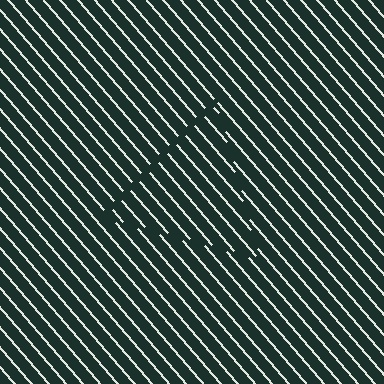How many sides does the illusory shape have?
3 sides — the line-ends trace a triangle.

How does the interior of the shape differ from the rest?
The interior of the shape contains the same grating, shifted by half a period — the contour is defined by the phase discontinuity where line-ends from the inner and outer gratings abut.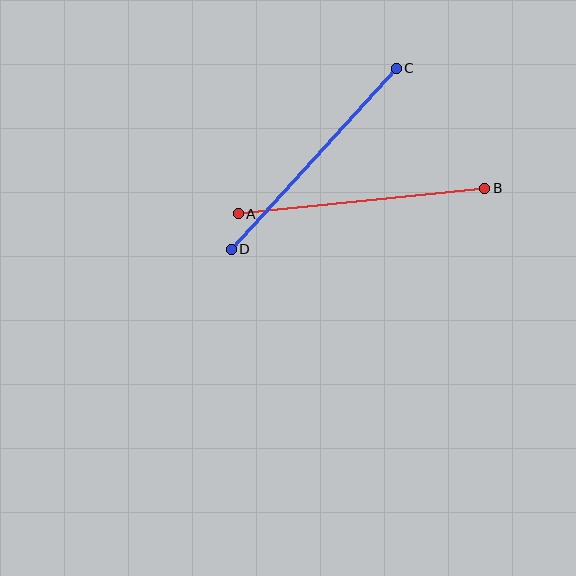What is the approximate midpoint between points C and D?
The midpoint is at approximately (314, 159) pixels.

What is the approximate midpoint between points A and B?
The midpoint is at approximately (361, 201) pixels.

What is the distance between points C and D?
The distance is approximately 245 pixels.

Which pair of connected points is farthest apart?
Points A and B are farthest apart.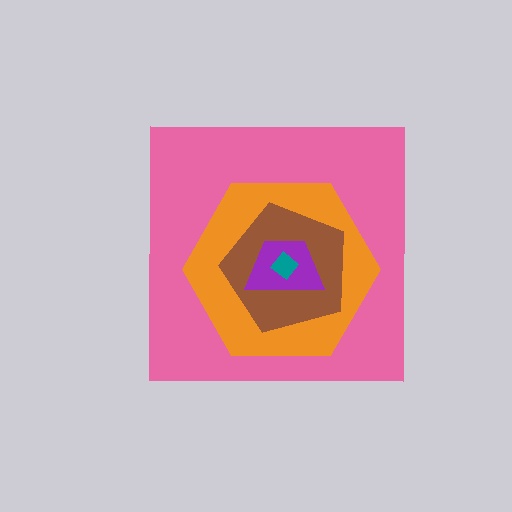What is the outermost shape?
The pink square.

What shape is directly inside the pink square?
The orange hexagon.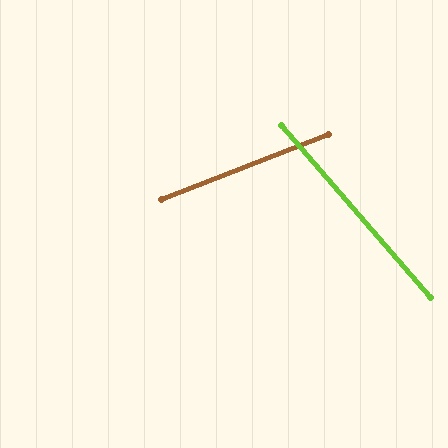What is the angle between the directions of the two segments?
Approximately 70 degrees.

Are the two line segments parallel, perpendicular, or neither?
Neither parallel nor perpendicular — they differ by about 70°.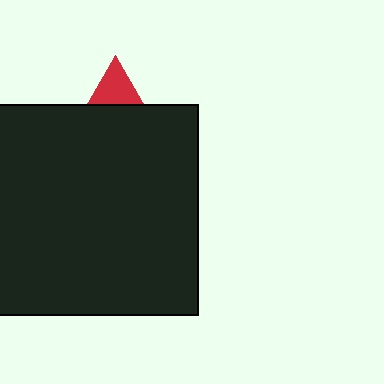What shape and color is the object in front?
The object in front is a black square.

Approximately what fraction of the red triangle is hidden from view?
Roughly 73% of the red triangle is hidden behind the black square.